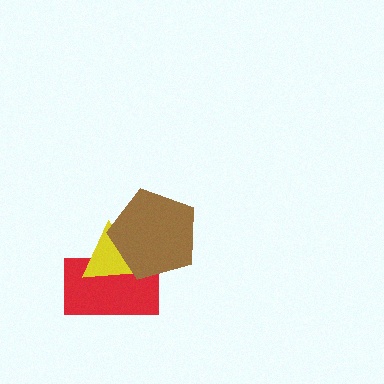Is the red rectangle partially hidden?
Yes, it is partially covered by another shape.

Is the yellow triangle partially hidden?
Yes, it is partially covered by another shape.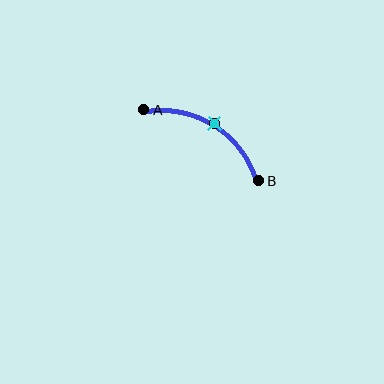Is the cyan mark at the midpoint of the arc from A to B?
Yes. The cyan mark lies on the arc at equal arc-length from both A and B — it is the arc midpoint.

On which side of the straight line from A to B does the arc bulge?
The arc bulges above the straight line connecting A and B.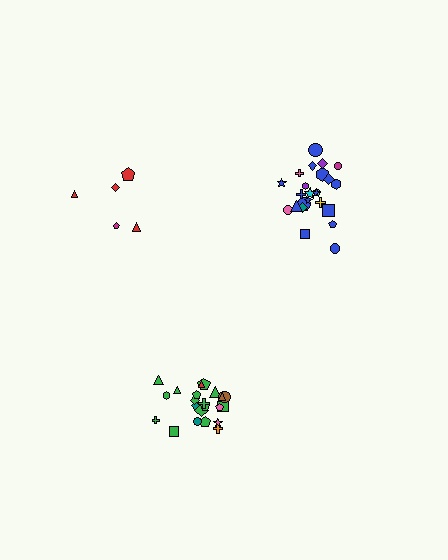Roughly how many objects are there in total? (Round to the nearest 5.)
Roughly 50 objects in total.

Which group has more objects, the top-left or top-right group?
The top-right group.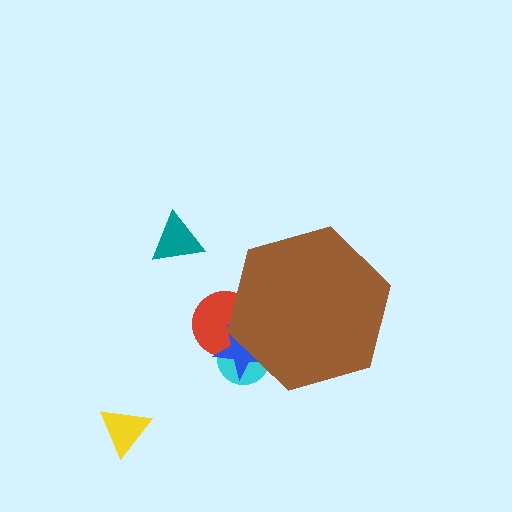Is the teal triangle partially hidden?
No, the teal triangle is fully visible.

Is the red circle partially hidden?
Yes, the red circle is partially hidden behind the brown hexagon.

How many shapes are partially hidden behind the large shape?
3 shapes are partially hidden.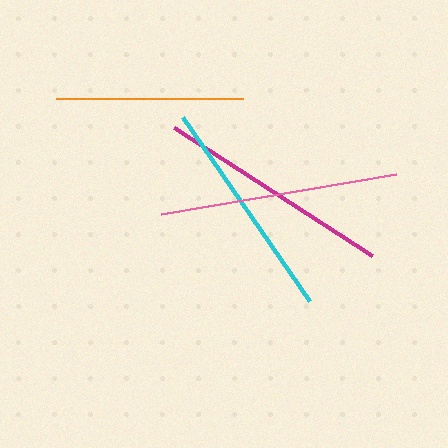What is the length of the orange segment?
The orange segment is approximately 187 pixels long.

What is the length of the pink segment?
The pink segment is approximately 238 pixels long.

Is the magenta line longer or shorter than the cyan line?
The magenta line is longer than the cyan line.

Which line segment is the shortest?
The orange line is the shortest at approximately 187 pixels.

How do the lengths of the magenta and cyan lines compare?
The magenta and cyan lines are approximately the same length.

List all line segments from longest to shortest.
From longest to shortest: pink, magenta, cyan, orange.